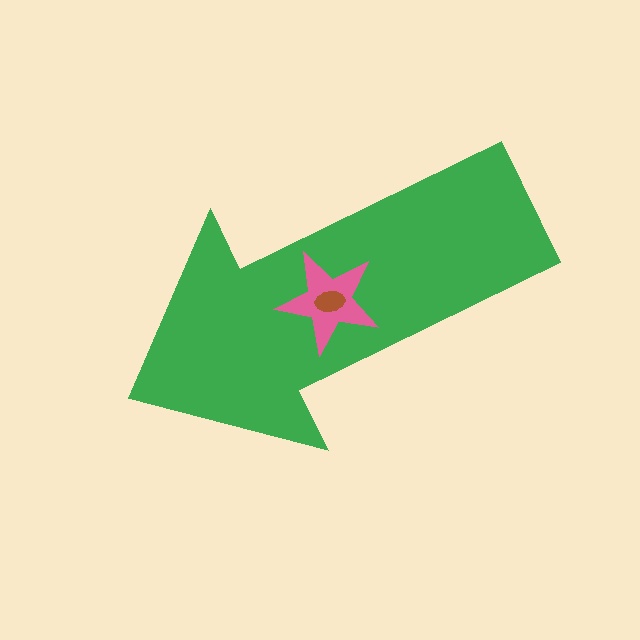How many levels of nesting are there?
3.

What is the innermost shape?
The brown ellipse.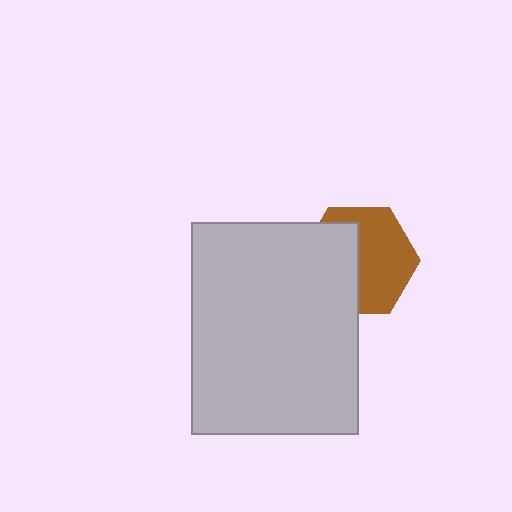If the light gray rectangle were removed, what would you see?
You would see the complete brown hexagon.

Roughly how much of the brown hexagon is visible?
About half of it is visible (roughly 55%).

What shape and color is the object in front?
The object in front is a light gray rectangle.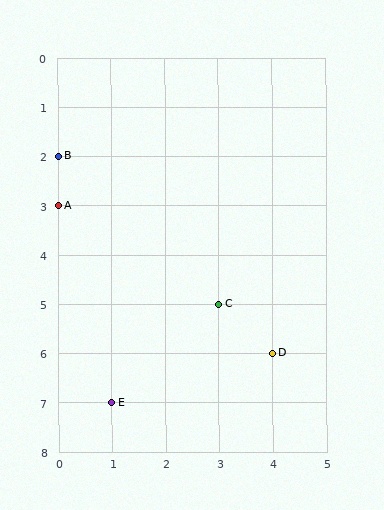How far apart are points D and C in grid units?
Points D and C are 1 column and 1 row apart (about 1.4 grid units diagonally).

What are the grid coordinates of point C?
Point C is at grid coordinates (3, 5).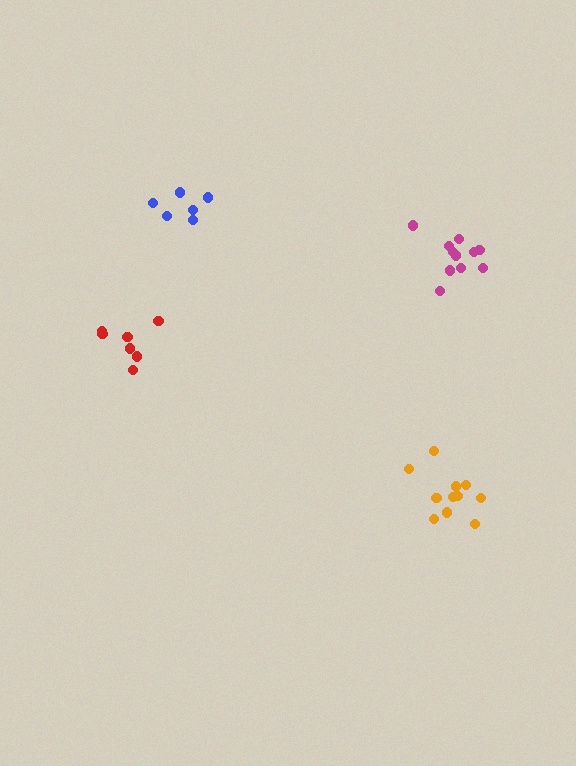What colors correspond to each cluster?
The clusters are colored: magenta, blue, orange, red.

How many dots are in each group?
Group 1: 11 dots, Group 2: 6 dots, Group 3: 11 dots, Group 4: 7 dots (35 total).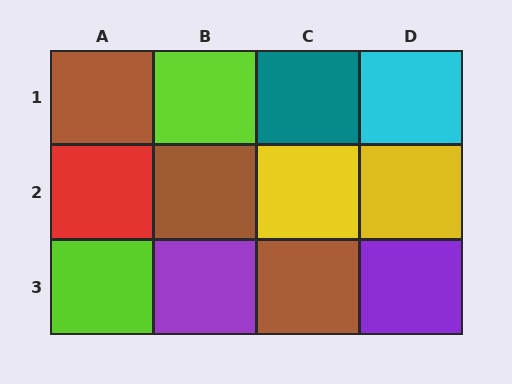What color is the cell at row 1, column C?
Teal.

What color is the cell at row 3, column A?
Lime.